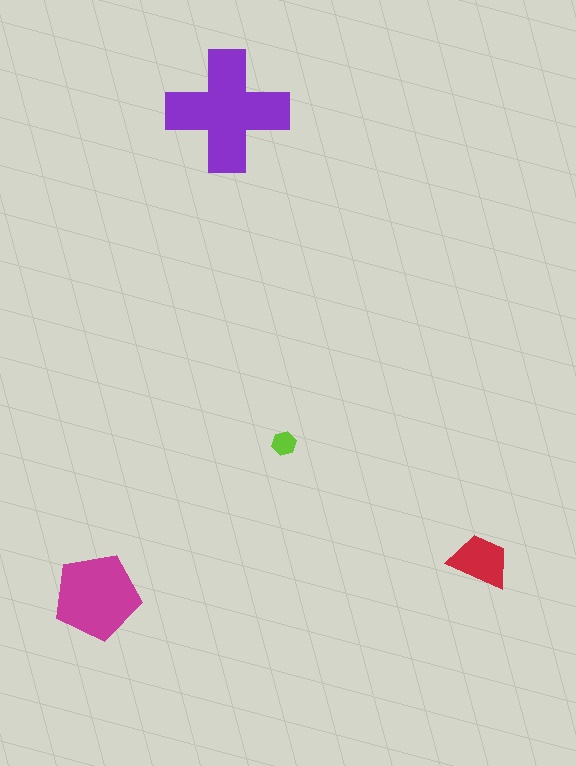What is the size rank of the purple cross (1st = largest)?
1st.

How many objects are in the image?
There are 4 objects in the image.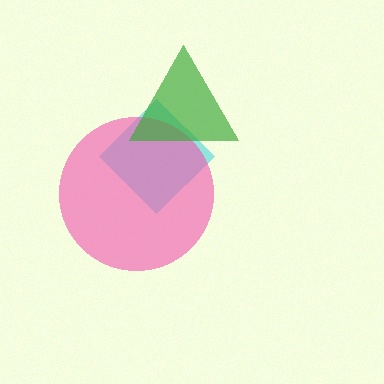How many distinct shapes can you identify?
There are 3 distinct shapes: a cyan diamond, a pink circle, a green triangle.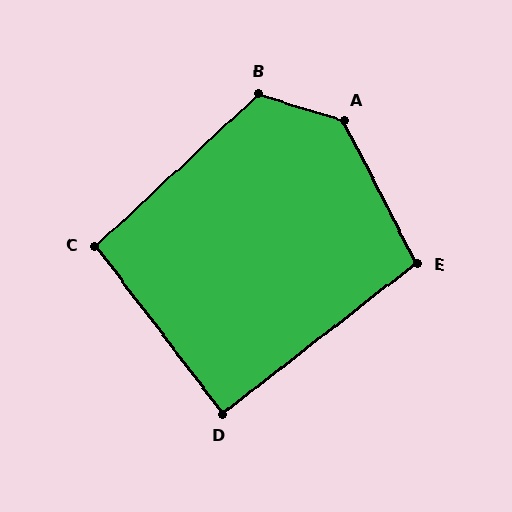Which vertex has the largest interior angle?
A, at approximately 134 degrees.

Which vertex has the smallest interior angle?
D, at approximately 90 degrees.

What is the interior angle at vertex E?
Approximately 100 degrees (obtuse).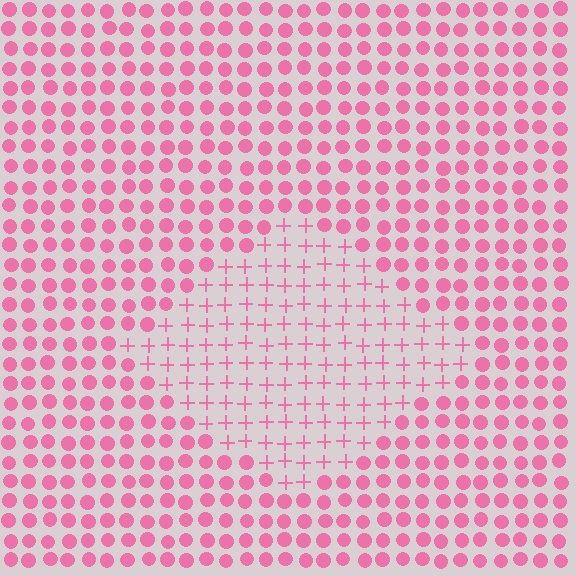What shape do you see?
I see a diamond.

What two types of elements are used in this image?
The image uses plus signs inside the diamond region and circles outside it.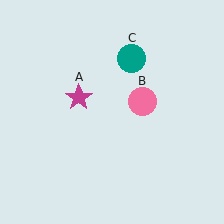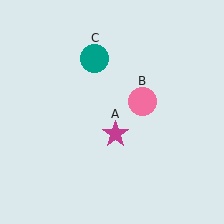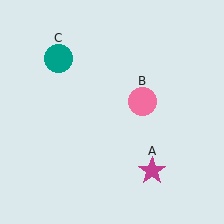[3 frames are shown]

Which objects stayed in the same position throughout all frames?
Pink circle (object B) remained stationary.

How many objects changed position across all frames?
2 objects changed position: magenta star (object A), teal circle (object C).